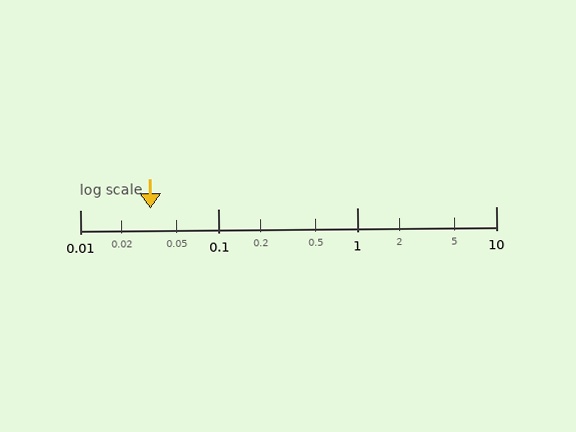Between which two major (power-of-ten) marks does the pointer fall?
The pointer is between 0.01 and 0.1.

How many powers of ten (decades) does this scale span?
The scale spans 3 decades, from 0.01 to 10.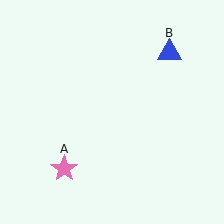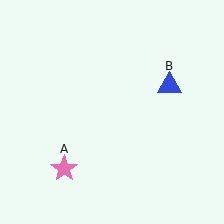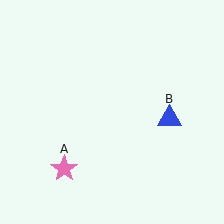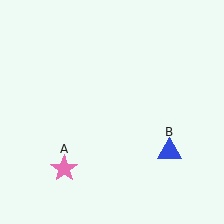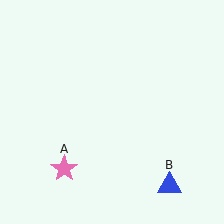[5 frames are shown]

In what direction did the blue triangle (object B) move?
The blue triangle (object B) moved down.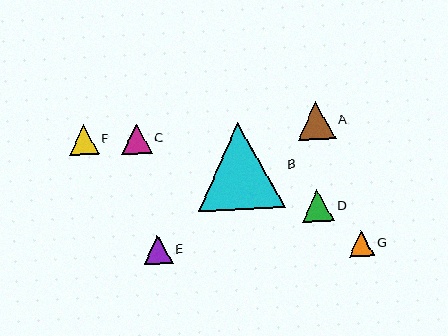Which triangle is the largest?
Triangle B is the largest with a size of approximately 87 pixels.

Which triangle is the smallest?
Triangle G is the smallest with a size of approximately 25 pixels.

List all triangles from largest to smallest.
From largest to smallest: B, A, D, C, F, E, G.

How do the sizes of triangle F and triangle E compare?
Triangle F and triangle E are approximately the same size.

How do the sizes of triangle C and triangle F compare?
Triangle C and triangle F are approximately the same size.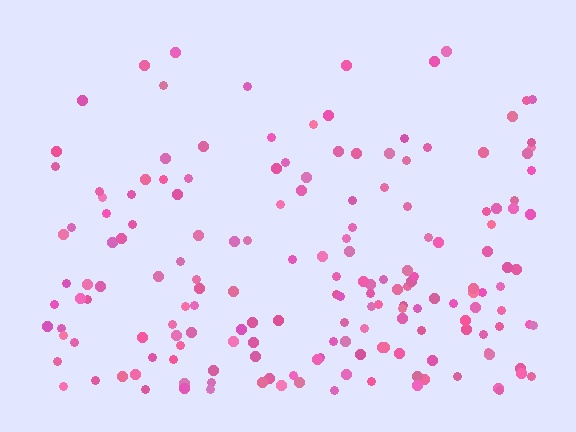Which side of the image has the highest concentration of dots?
The bottom.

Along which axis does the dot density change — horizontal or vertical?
Vertical.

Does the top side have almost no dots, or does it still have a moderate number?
Still a moderate number, just noticeably fewer than the bottom.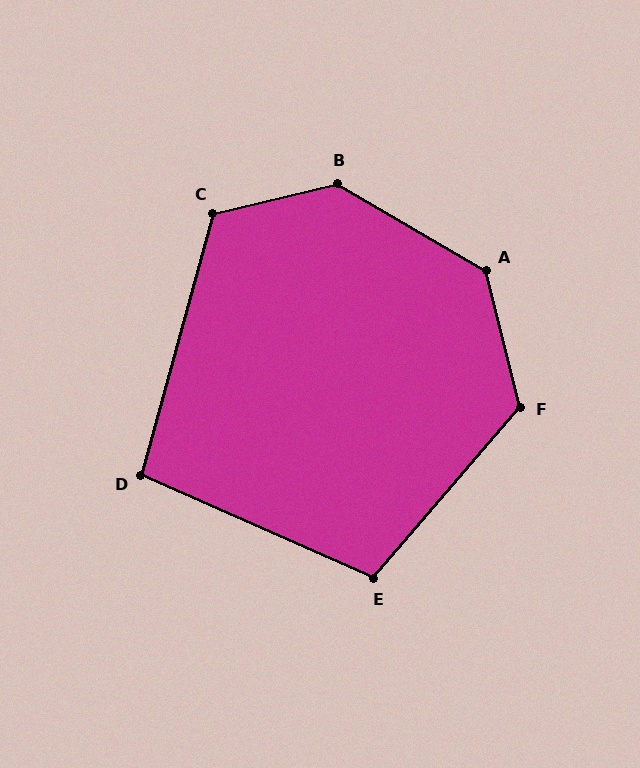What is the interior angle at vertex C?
Approximately 119 degrees (obtuse).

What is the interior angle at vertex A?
Approximately 134 degrees (obtuse).